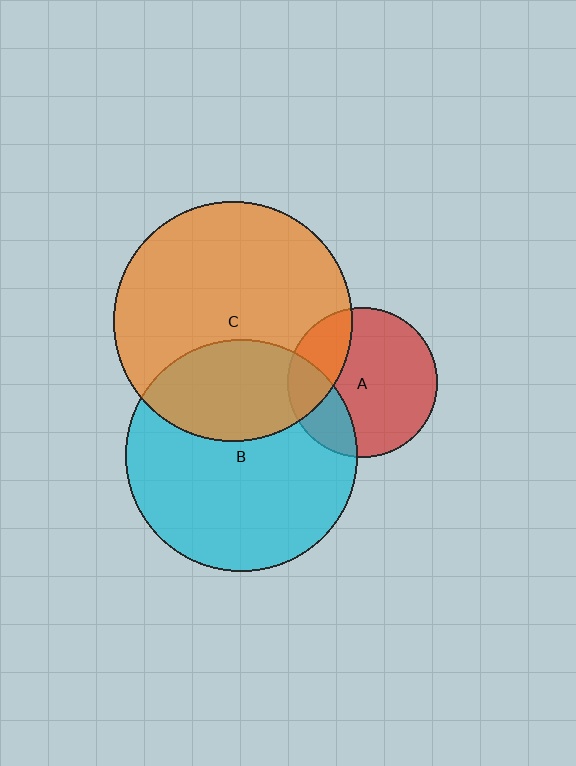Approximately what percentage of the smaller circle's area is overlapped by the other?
Approximately 35%.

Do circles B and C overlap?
Yes.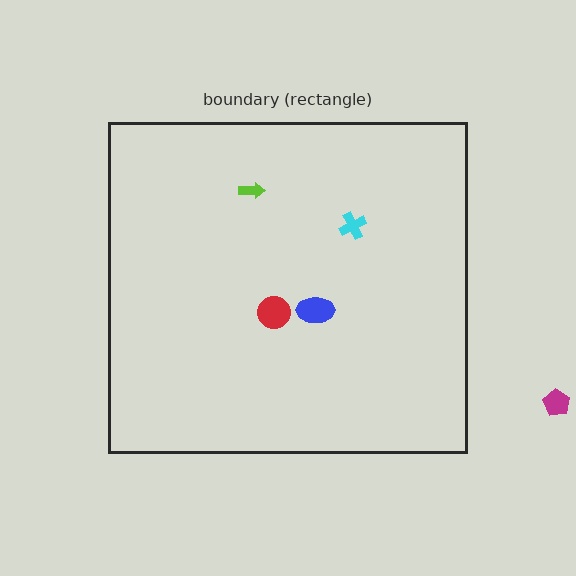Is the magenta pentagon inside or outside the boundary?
Outside.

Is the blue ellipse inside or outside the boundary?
Inside.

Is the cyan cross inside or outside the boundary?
Inside.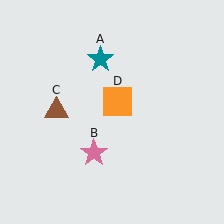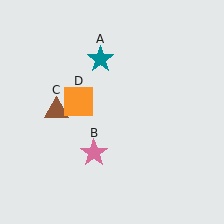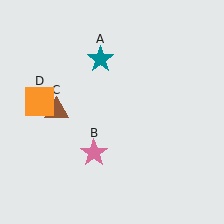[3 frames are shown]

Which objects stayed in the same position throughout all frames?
Teal star (object A) and pink star (object B) and brown triangle (object C) remained stationary.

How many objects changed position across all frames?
1 object changed position: orange square (object D).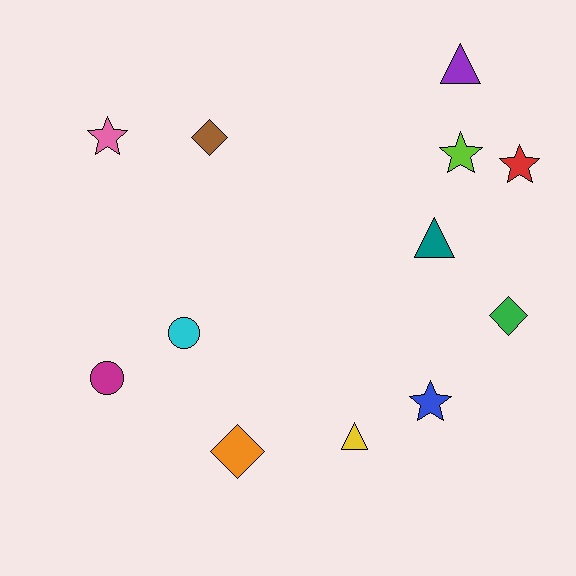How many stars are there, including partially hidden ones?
There are 4 stars.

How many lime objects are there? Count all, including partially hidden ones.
There is 1 lime object.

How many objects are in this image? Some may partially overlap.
There are 12 objects.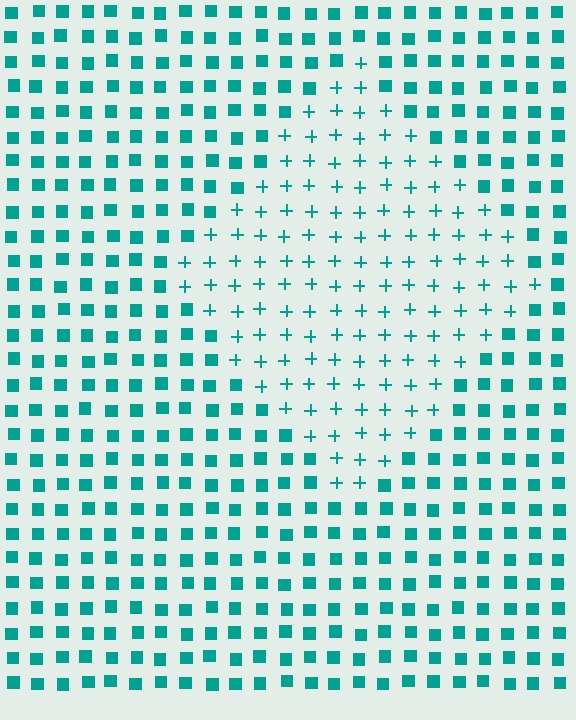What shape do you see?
I see a diamond.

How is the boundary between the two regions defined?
The boundary is defined by a change in element shape: plus signs inside vs. squares outside. All elements share the same color and spacing.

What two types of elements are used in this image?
The image uses plus signs inside the diamond region and squares outside it.